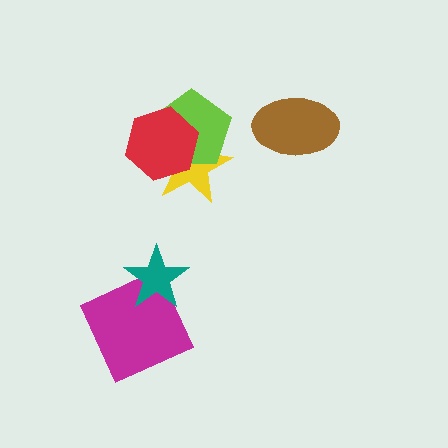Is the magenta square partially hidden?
Yes, it is partially covered by another shape.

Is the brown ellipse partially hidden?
No, no other shape covers it.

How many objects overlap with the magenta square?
1 object overlaps with the magenta square.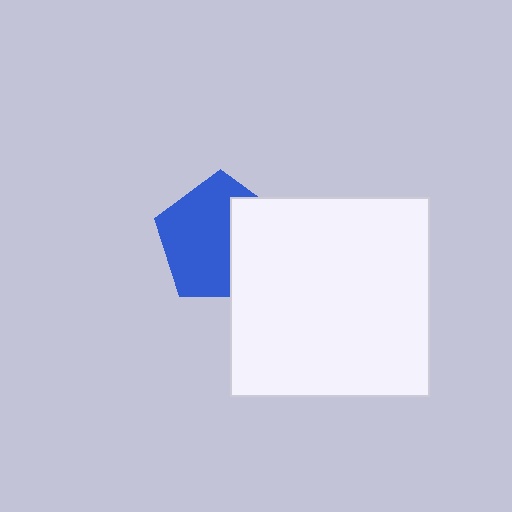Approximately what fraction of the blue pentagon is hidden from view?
Roughly 38% of the blue pentagon is hidden behind the white square.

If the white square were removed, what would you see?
You would see the complete blue pentagon.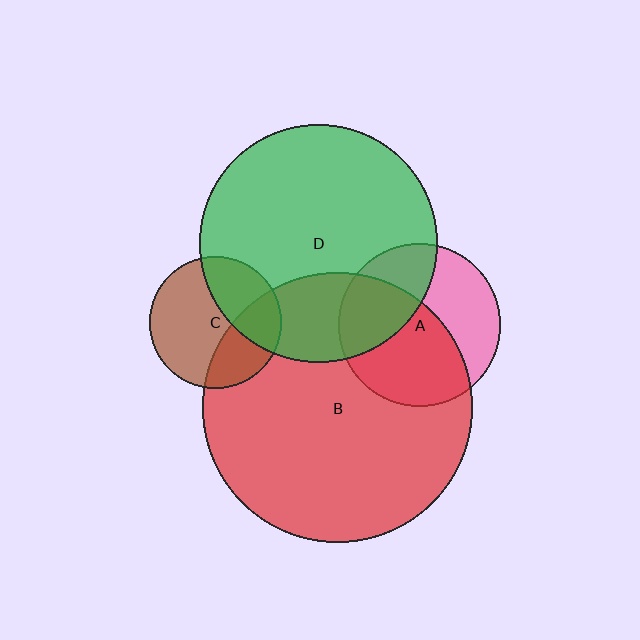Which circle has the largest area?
Circle B (red).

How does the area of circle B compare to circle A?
Approximately 2.8 times.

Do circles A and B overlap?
Yes.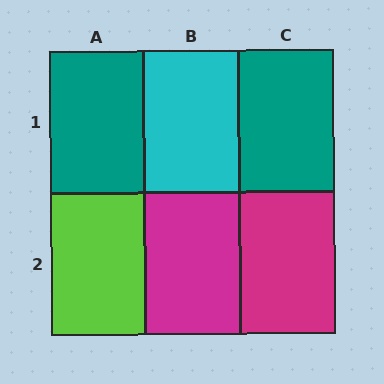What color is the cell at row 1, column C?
Teal.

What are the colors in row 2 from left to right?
Lime, magenta, magenta.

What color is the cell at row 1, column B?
Cyan.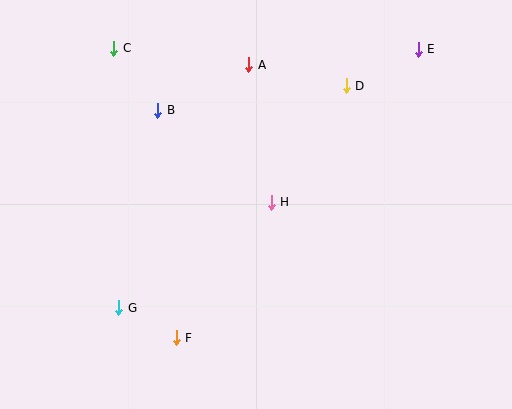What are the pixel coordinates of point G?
Point G is at (119, 308).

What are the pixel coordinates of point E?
Point E is at (418, 49).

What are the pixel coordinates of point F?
Point F is at (176, 338).